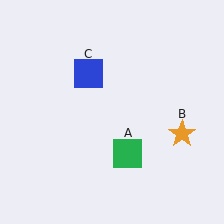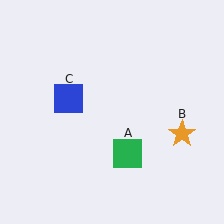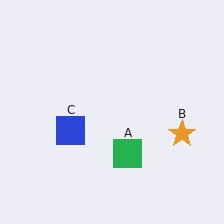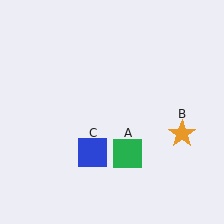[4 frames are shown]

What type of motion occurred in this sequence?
The blue square (object C) rotated counterclockwise around the center of the scene.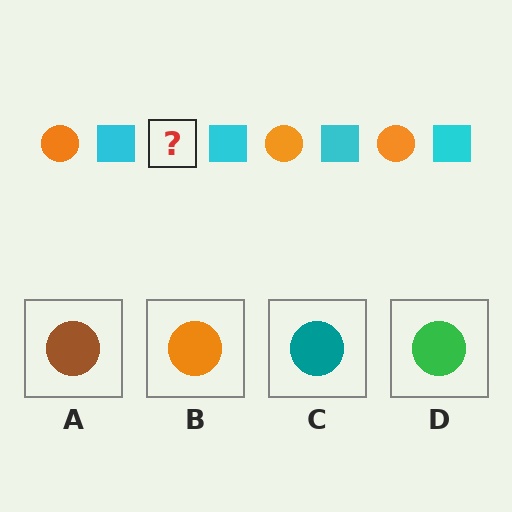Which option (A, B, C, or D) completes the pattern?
B.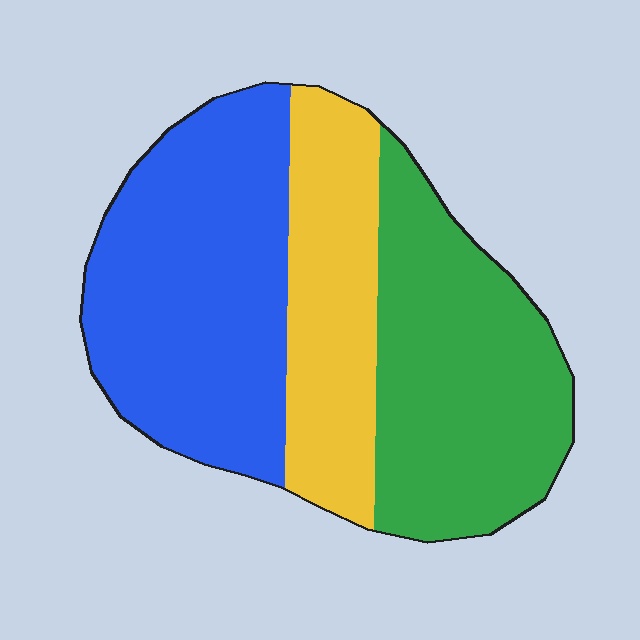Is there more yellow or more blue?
Blue.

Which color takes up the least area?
Yellow, at roughly 25%.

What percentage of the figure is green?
Green covers roughly 35% of the figure.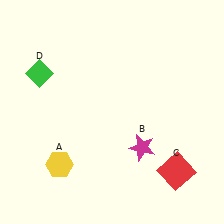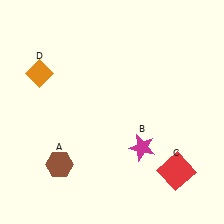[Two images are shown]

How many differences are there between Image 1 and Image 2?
There are 2 differences between the two images.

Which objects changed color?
A changed from yellow to brown. D changed from green to orange.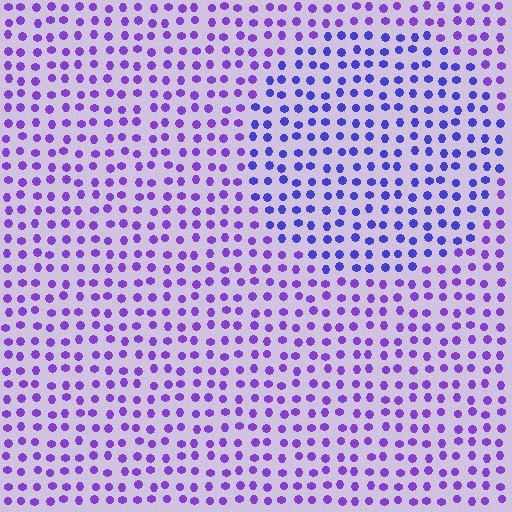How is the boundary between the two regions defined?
The boundary is defined purely by a slight shift in hue (about 28 degrees). Spacing, size, and orientation are identical on both sides.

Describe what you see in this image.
The image is filled with small purple elements in a uniform arrangement. A circle-shaped region is visible where the elements are tinted to a slightly different hue, forming a subtle color boundary.